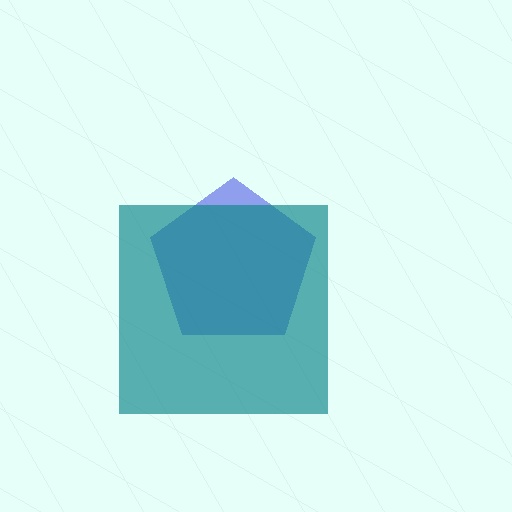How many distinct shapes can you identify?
There are 2 distinct shapes: a blue pentagon, a teal square.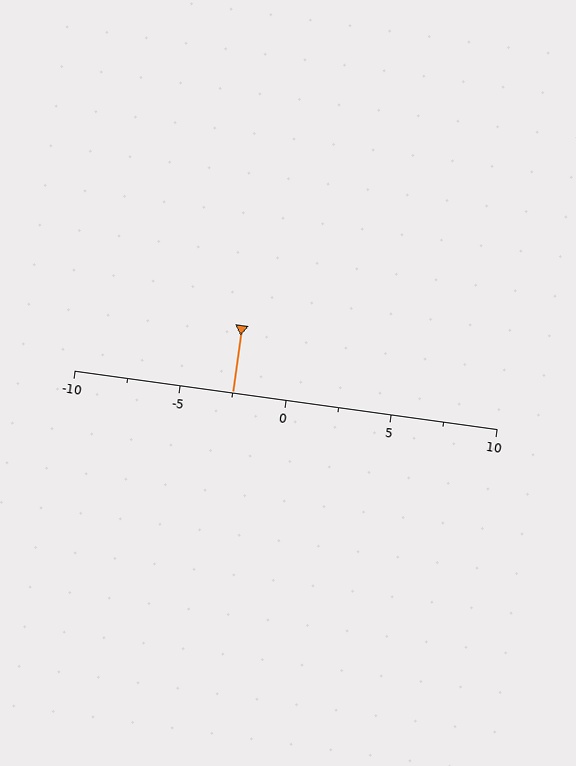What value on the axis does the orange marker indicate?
The marker indicates approximately -2.5.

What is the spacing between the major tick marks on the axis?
The major ticks are spaced 5 apart.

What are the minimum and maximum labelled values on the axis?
The axis runs from -10 to 10.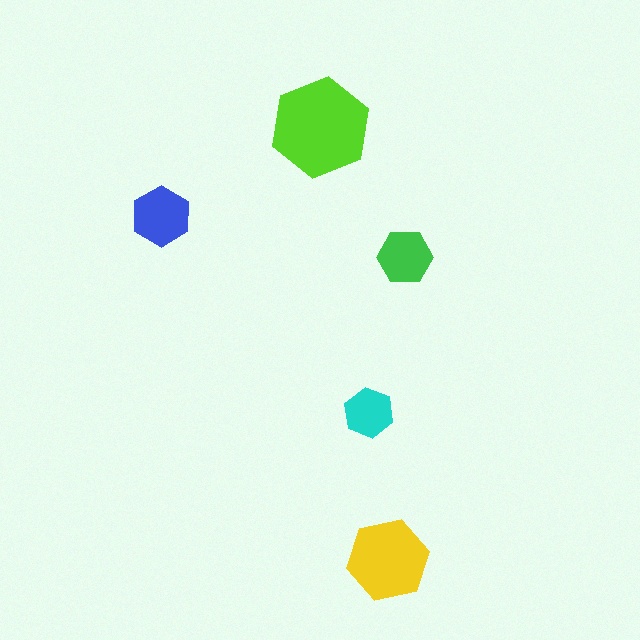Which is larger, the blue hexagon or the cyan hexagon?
The blue one.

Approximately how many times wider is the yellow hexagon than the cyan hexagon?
About 1.5 times wider.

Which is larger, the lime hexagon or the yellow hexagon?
The lime one.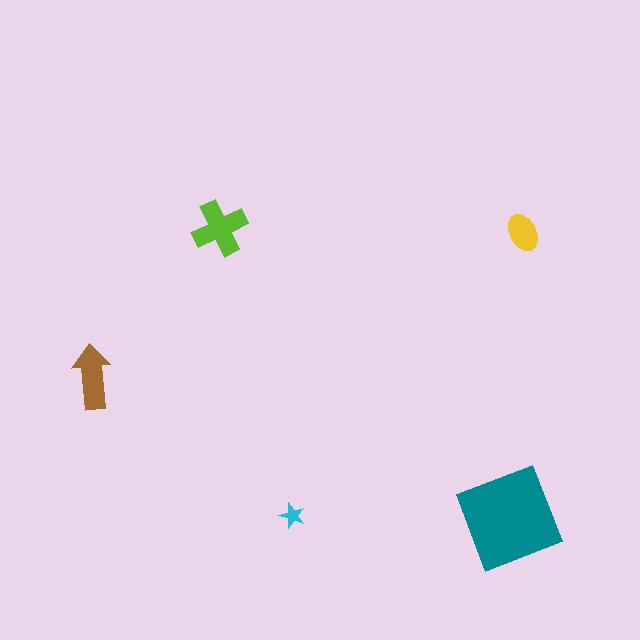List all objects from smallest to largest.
The cyan star, the yellow ellipse, the brown arrow, the lime cross, the teal square.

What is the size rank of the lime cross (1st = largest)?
2nd.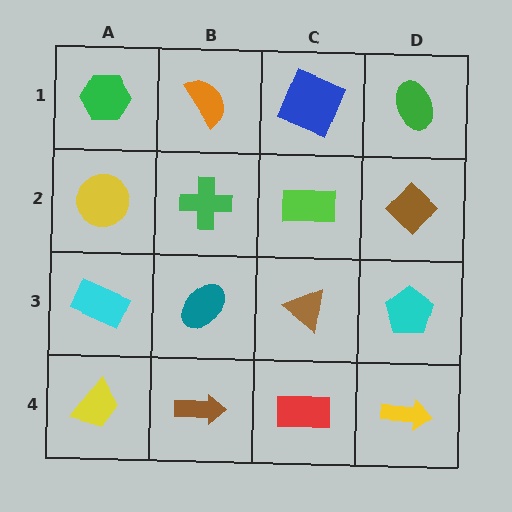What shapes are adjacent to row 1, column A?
A yellow circle (row 2, column A), an orange semicircle (row 1, column B).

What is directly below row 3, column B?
A brown arrow.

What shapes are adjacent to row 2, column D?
A green ellipse (row 1, column D), a cyan pentagon (row 3, column D), a lime rectangle (row 2, column C).